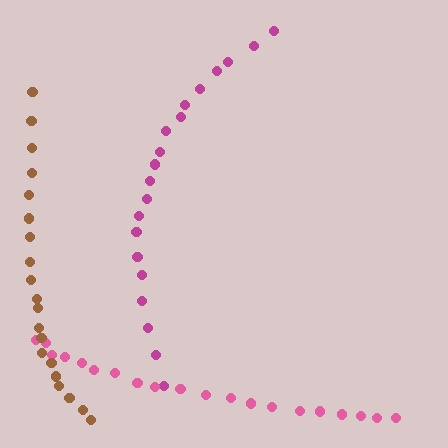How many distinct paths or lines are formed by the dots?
There are 3 distinct paths.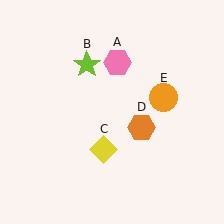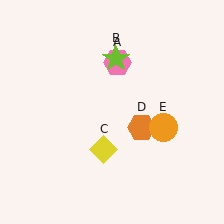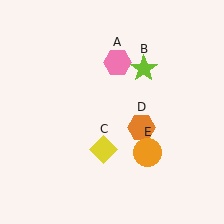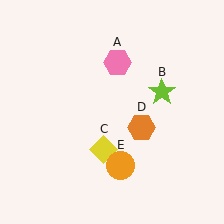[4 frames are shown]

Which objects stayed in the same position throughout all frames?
Pink hexagon (object A) and yellow diamond (object C) and orange hexagon (object D) remained stationary.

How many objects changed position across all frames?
2 objects changed position: lime star (object B), orange circle (object E).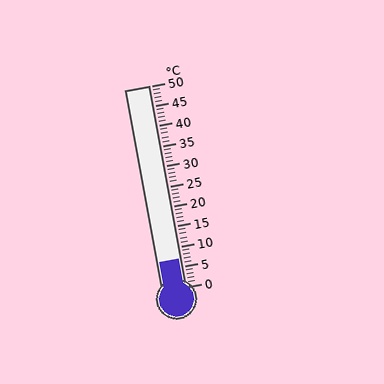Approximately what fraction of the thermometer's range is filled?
The thermometer is filled to approximately 15% of its range.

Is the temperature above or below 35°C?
The temperature is below 35°C.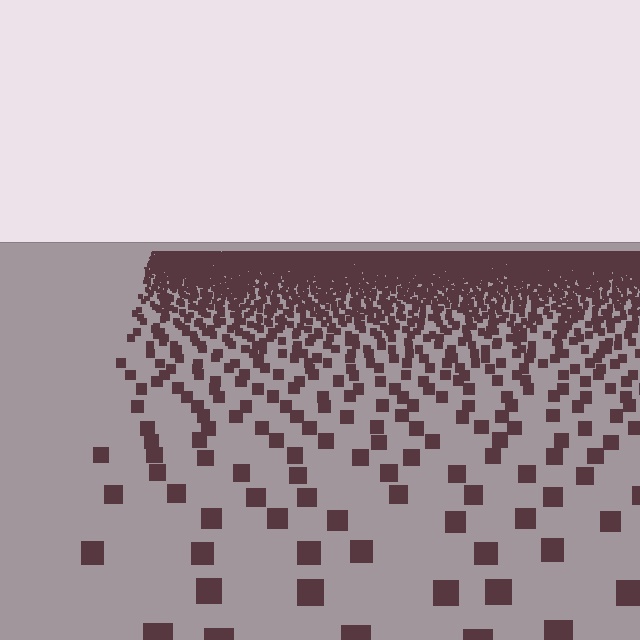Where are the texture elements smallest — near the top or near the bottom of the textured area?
Near the top.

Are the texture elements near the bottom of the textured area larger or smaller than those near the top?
Larger. Near the bottom, elements are closer to the viewer and appear at a bigger on-screen size.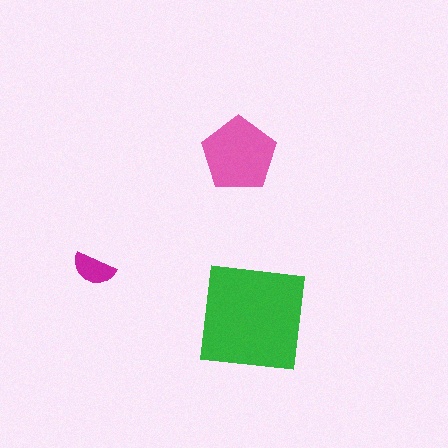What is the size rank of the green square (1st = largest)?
1st.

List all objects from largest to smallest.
The green square, the pink pentagon, the magenta semicircle.